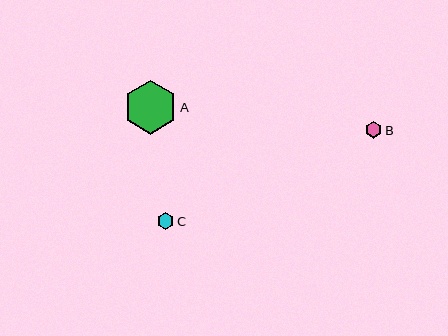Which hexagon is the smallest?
Hexagon C is the smallest with a size of approximately 16 pixels.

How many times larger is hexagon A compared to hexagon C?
Hexagon A is approximately 3.3 times the size of hexagon C.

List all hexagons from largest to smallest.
From largest to smallest: A, B, C.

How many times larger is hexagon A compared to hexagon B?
Hexagon A is approximately 3.2 times the size of hexagon B.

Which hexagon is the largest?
Hexagon A is the largest with a size of approximately 54 pixels.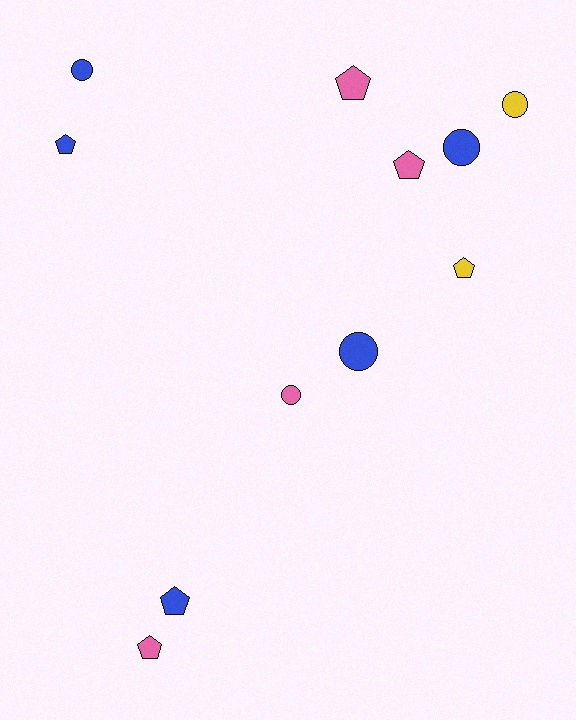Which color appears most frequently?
Blue, with 5 objects.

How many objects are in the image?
There are 11 objects.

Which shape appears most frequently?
Pentagon, with 6 objects.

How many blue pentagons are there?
There are 2 blue pentagons.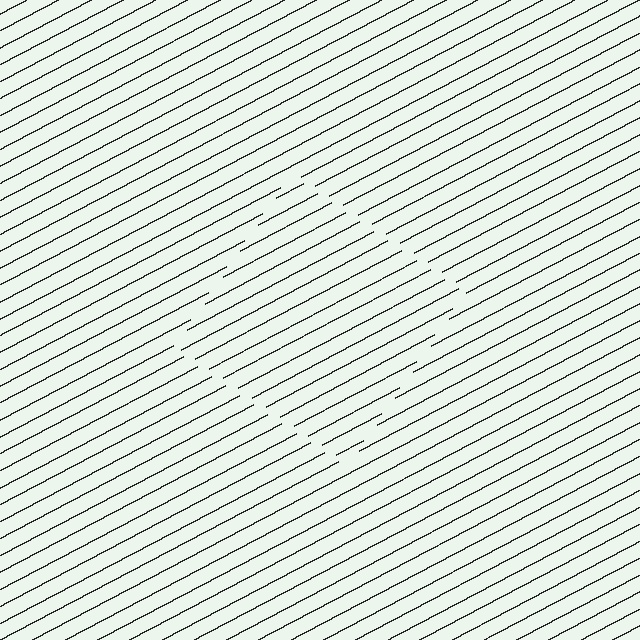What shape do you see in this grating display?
An illusory square. The interior of the shape contains the same grating, shifted by half a period — the contour is defined by the phase discontinuity where line-ends from the inner and outer gratings abut.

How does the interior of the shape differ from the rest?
The interior of the shape contains the same grating, shifted by half a period — the contour is defined by the phase discontinuity where line-ends from the inner and outer gratings abut.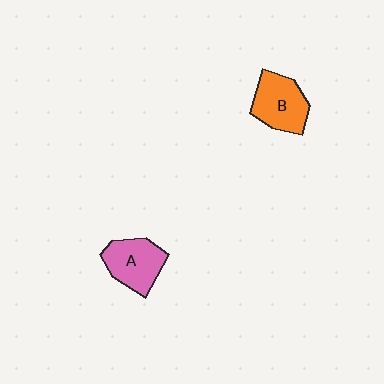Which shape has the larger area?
Shape B (orange).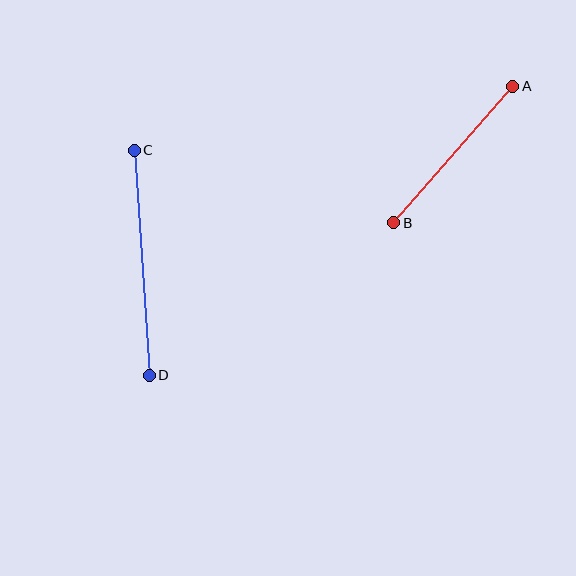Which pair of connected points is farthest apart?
Points C and D are farthest apart.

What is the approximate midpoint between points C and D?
The midpoint is at approximately (142, 263) pixels.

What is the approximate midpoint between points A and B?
The midpoint is at approximately (453, 155) pixels.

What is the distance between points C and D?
The distance is approximately 226 pixels.